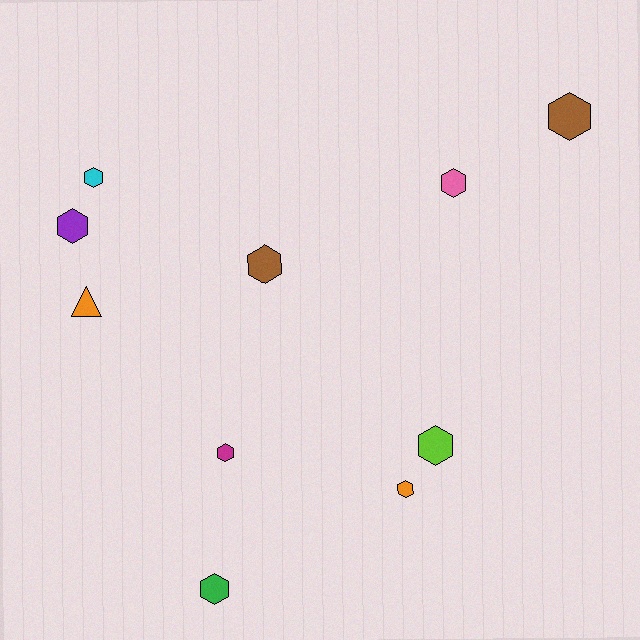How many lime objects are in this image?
There is 1 lime object.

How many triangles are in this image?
There is 1 triangle.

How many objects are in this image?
There are 10 objects.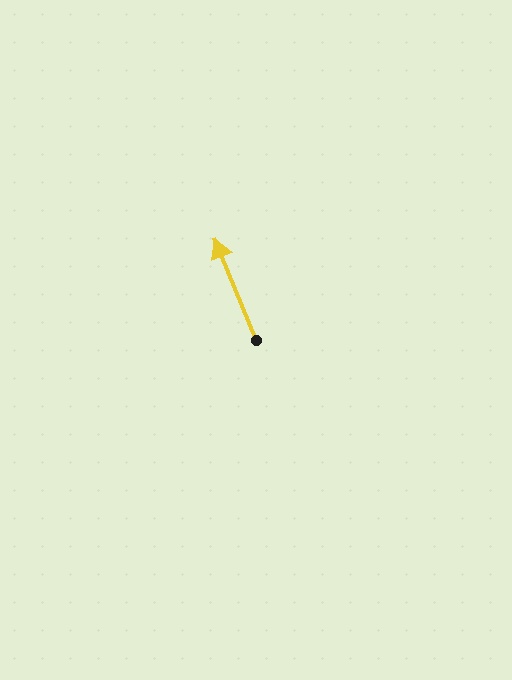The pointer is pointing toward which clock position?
Roughly 11 o'clock.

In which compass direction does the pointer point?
North.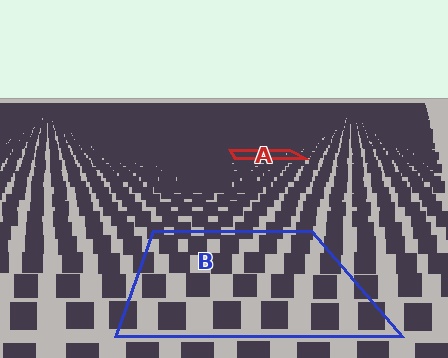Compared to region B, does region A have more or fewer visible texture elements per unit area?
Region A has more texture elements per unit area — they are packed more densely because it is farther away.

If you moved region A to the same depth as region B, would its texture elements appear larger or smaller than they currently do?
They would appear larger. At a closer depth, the same texture elements are projected at a bigger on-screen size.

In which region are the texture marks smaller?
The texture marks are smaller in region A, because it is farther away.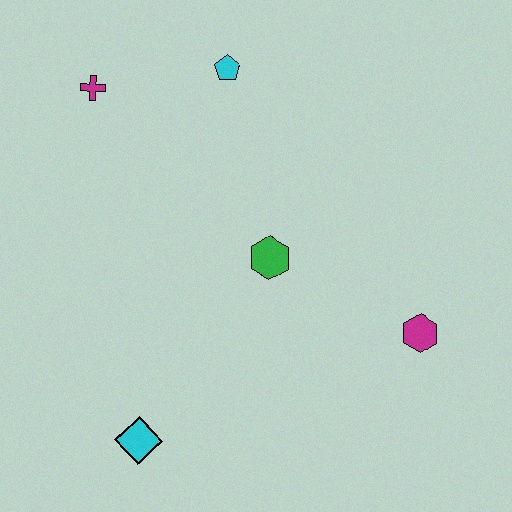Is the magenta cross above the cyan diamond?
Yes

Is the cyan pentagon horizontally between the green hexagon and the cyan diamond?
Yes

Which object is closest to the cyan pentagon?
The magenta cross is closest to the cyan pentagon.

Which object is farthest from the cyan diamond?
The cyan pentagon is farthest from the cyan diamond.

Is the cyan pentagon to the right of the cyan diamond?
Yes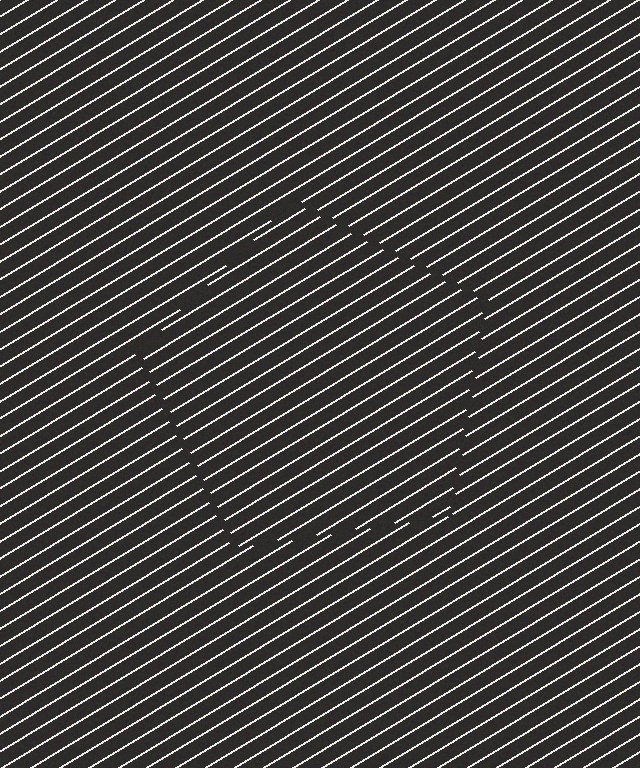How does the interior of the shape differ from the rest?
The interior of the shape contains the same grating, shifted by half a period — the contour is defined by the phase discontinuity where line-ends from the inner and outer gratings abut.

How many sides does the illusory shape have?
5 sides — the line-ends trace a pentagon.